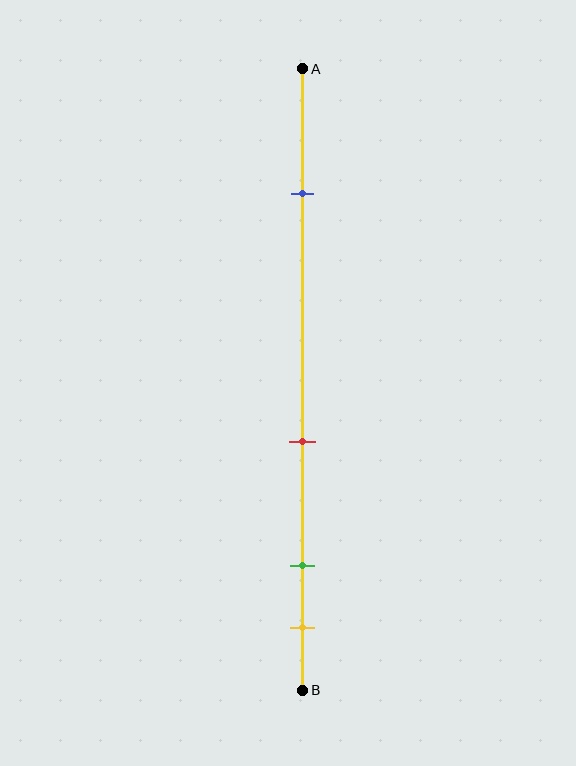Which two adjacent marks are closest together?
The green and yellow marks are the closest adjacent pair.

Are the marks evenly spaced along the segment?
No, the marks are not evenly spaced.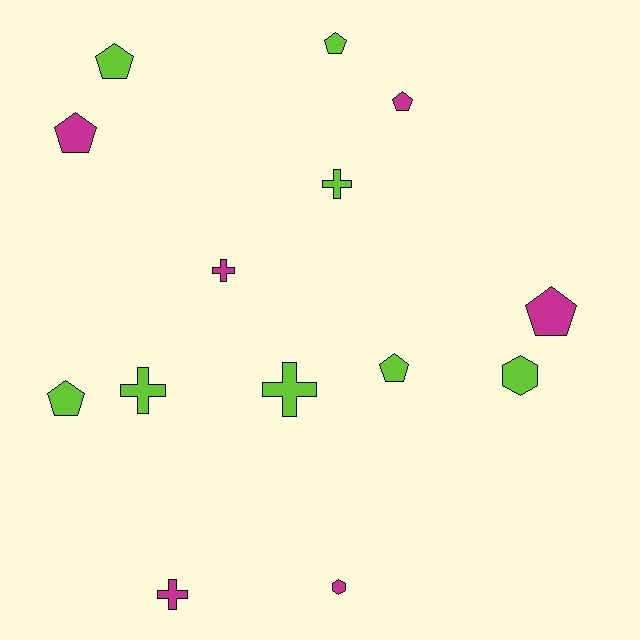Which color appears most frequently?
Lime, with 8 objects.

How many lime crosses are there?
There are 3 lime crosses.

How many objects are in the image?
There are 14 objects.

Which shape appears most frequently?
Pentagon, with 7 objects.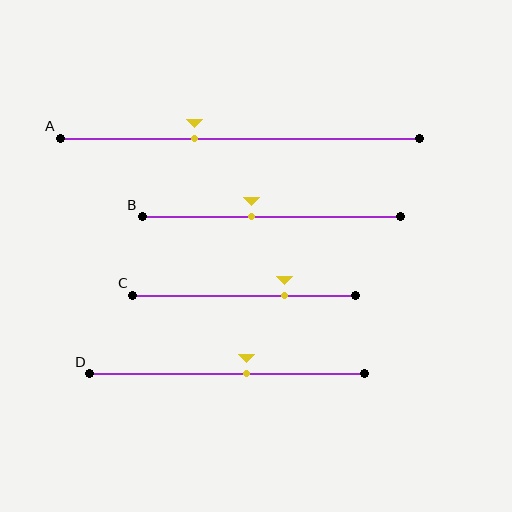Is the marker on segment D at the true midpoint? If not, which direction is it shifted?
No, the marker on segment D is shifted to the right by about 7% of the segment length.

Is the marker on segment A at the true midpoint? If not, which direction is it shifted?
No, the marker on segment A is shifted to the left by about 13% of the segment length.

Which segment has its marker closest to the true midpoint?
Segment D has its marker closest to the true midpoint.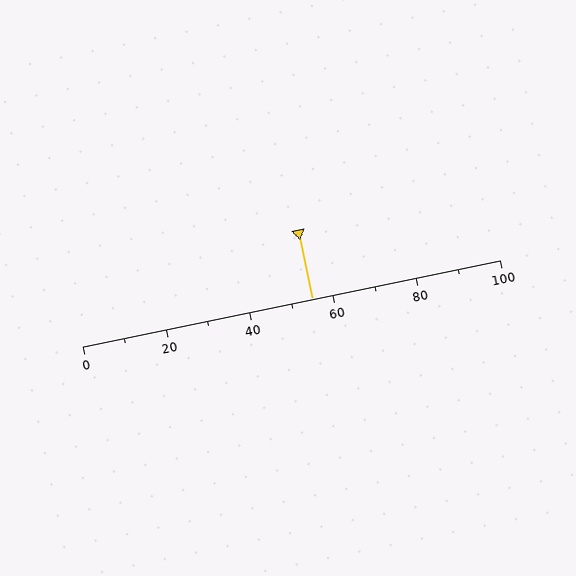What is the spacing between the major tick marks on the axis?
The major ticks are spaced 20 apart.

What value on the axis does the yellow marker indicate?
The marker indicates approximately 55.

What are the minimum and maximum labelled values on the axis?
The axis runs from 0 to 100.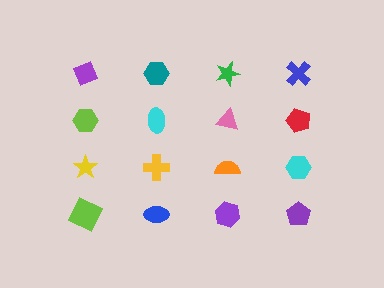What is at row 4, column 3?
A purple hexagon.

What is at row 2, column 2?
A cyan ellipse.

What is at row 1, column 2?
A teal hexagon.